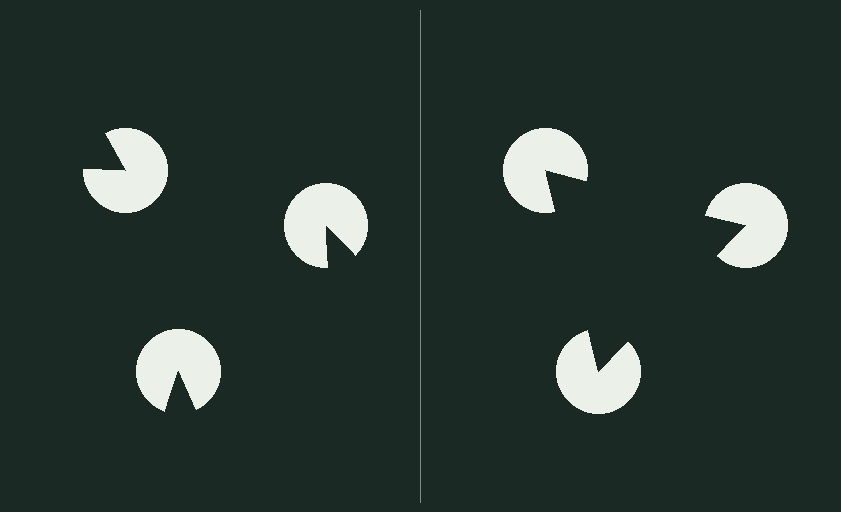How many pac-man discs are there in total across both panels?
6 — 3 on each side.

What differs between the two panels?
The pac-man discs are positioned identically on both sides; only the wedge orientations differ. On the right they align to a triangle; on the left they are misaligned.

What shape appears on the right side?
An illusory triangle.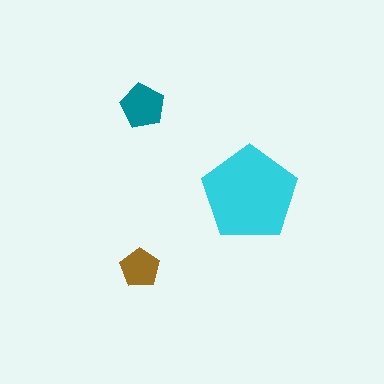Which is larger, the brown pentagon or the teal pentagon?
The teal one.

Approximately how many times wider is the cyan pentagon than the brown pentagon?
About 2.5 times wider.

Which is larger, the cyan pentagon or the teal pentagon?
The cyan one.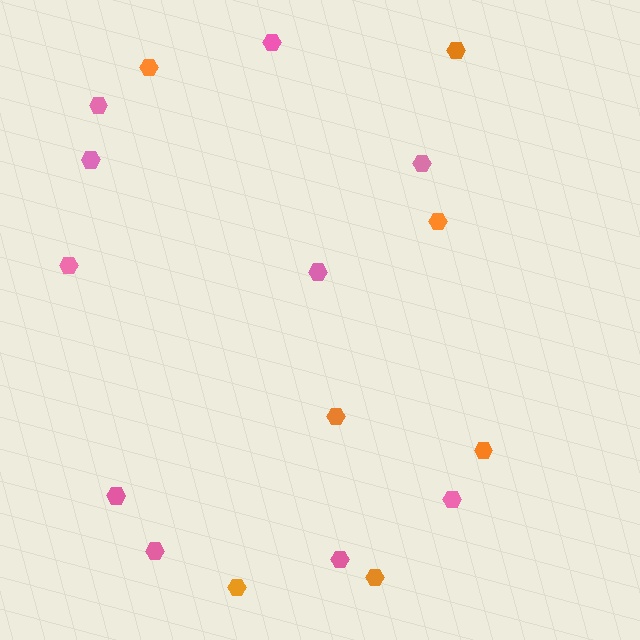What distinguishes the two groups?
There are 2 groups: one group of pink hexagons (10) and one group of orange hexagons (7).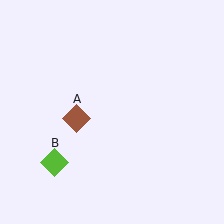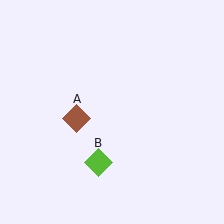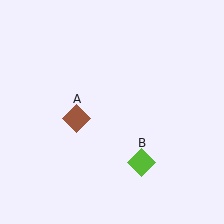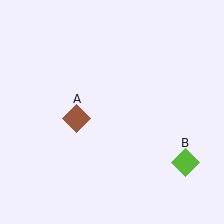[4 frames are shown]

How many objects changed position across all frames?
1 object changed position: lime diamond (object B).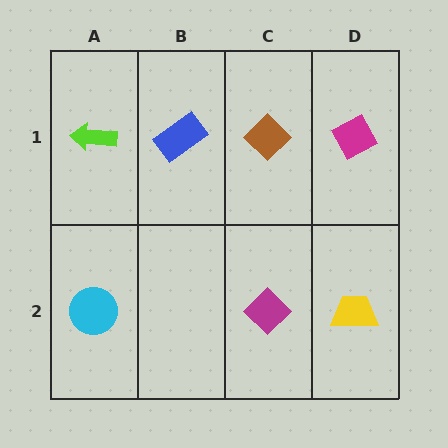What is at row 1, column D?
A magenta diamond.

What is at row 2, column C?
A magenta diamond.